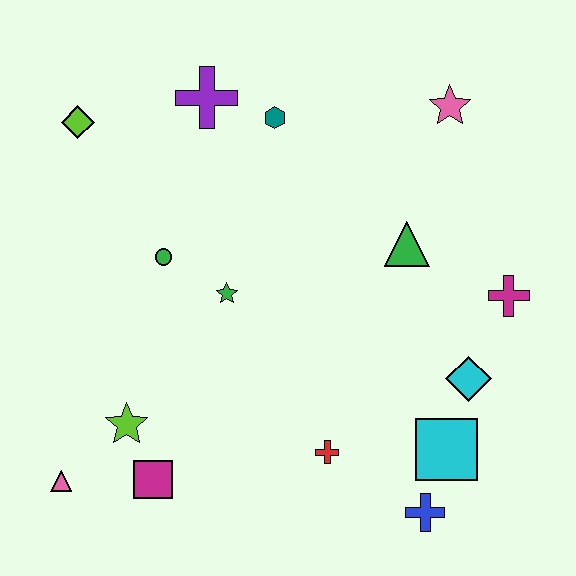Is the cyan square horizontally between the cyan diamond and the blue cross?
Yes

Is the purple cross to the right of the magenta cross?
No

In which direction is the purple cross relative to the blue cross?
The purple cross is above the blue cross.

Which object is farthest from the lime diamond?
The blue cross is farthest from the lime diamond.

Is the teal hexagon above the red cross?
Yes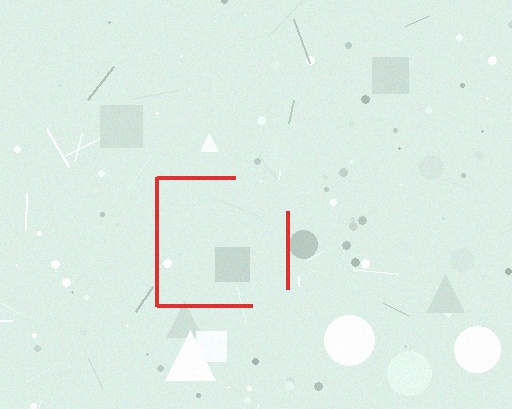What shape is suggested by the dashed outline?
The dashed outline suggests a square.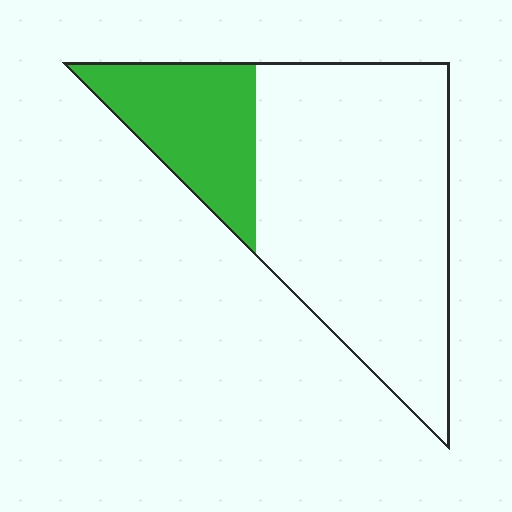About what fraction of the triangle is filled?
About one quarter (1/4).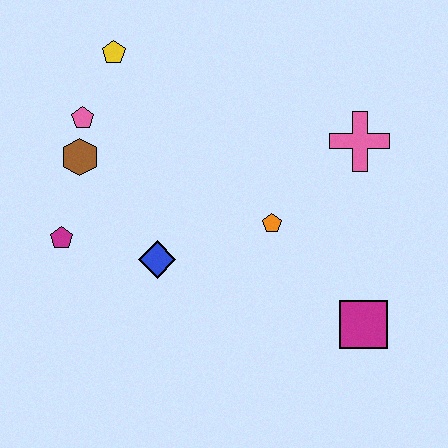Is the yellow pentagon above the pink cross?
Yes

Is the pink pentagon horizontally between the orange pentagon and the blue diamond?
No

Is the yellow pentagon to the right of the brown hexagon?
Yes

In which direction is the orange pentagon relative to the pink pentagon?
The orange pentagon is to the right of the pink pentagon.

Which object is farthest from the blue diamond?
The pink cross is farthest from the blue diamond.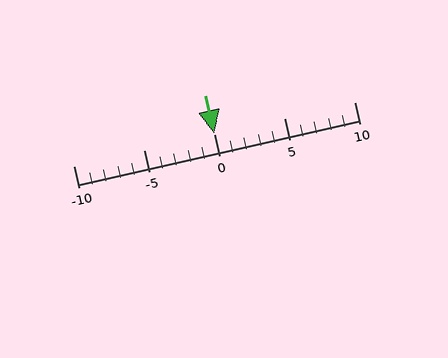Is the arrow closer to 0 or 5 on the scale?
The arrow is closer to 0.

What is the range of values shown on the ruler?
The ruler shows values from -10 to 10.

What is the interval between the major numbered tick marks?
The major tick marks are spaced 5 units apart.